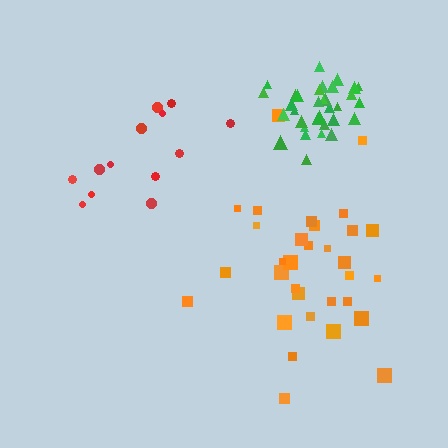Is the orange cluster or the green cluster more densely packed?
Green.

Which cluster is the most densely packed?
Green.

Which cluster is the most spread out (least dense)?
Red.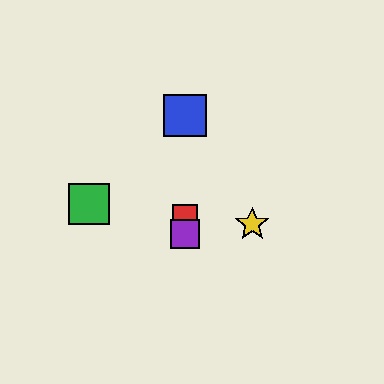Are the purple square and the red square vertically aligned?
Yes, both are at x≈185.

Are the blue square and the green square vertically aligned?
No, the blue square is at x≈185 and the green square is at x≈89.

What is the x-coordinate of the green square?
The green square is at x≈89.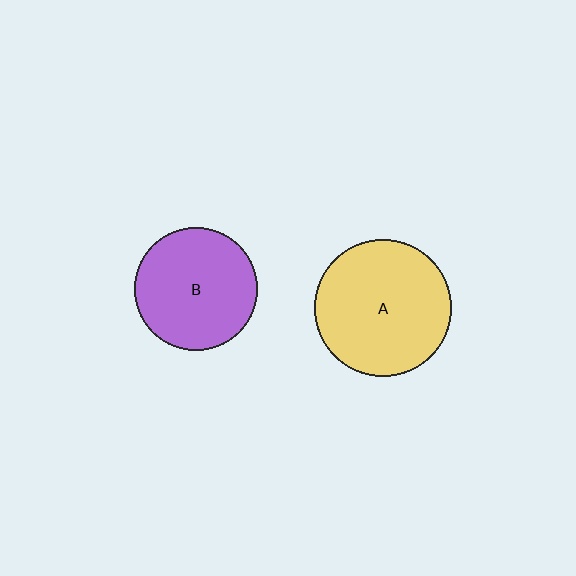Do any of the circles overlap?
No, none of the circles overlap.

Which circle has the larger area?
Circle A (yellow).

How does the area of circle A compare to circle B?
Approximately 1.2 times.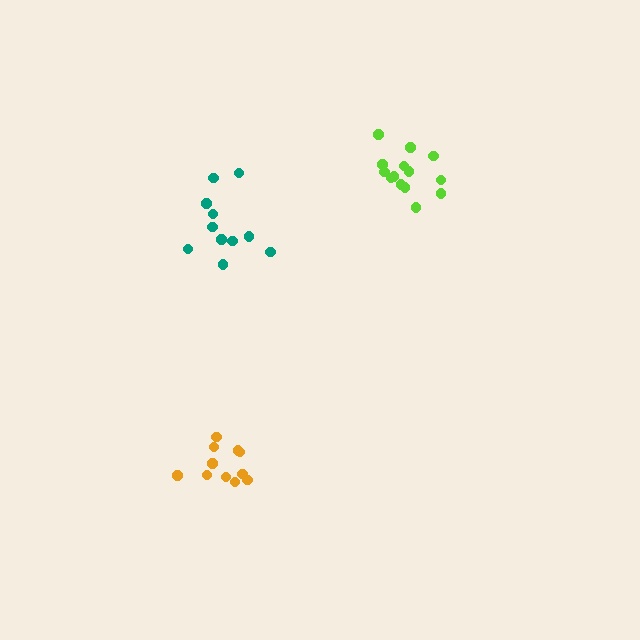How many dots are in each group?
Group 1: 11 dots, Group 2: 14 dots, Group 3: 11 dots (36 total).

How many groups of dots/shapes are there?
There are 3 groups.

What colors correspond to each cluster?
The clusters are colored: orange, lime, teal.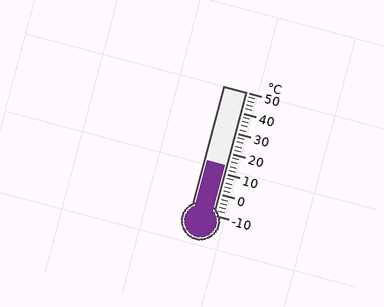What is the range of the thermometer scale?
The thermometer scale ranges from -10°C to 50°C.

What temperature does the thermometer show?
The thermometer shows approximately 14°C.